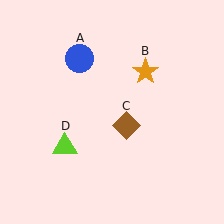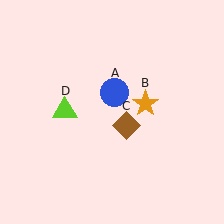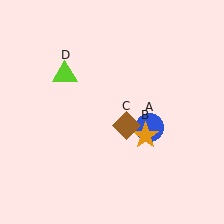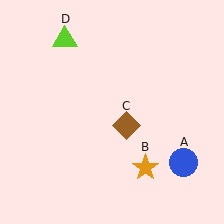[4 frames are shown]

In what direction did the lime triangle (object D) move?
The lime triangle (object D) moved up.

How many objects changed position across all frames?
3 objects changed position: blue circle (object A), orange star (object B), lime triangle (object D).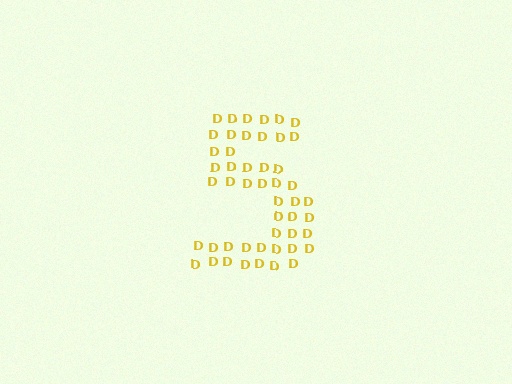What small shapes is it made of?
It is made of small letter D's.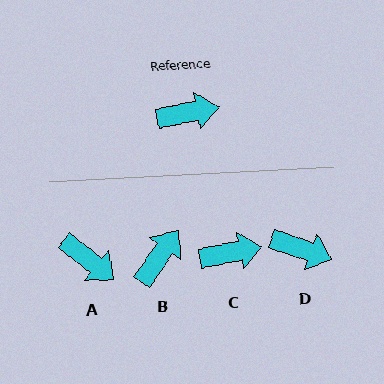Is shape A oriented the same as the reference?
No, it is off by about 49 degrees.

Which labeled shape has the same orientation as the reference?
C.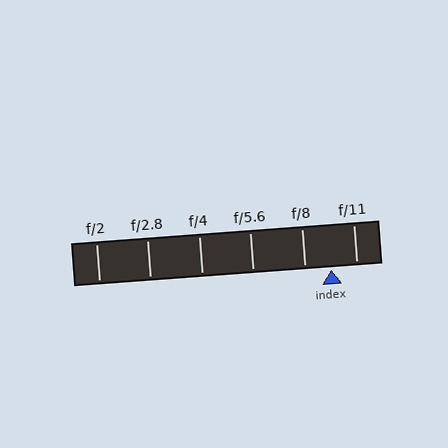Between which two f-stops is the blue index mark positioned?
The index mark is between f/8 and f/11.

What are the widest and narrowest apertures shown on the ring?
The widest aperture shown is f/2 and the narrowest is f/11.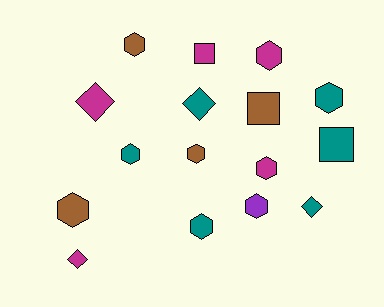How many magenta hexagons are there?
There are 2 magenta hexagons.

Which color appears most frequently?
Teal, with 6 objects.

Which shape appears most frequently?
Hexagon, with 9 objects.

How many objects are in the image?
There are 16 objects.